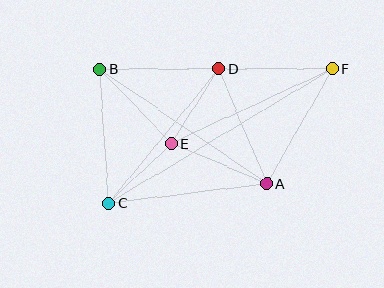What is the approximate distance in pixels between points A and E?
The distance between A and E is approximately 103 pixels.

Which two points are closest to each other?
Points C and E are closest to each other.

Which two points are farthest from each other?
Points C and F are farthest from each other.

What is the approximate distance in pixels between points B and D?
The distance between B and D is approximately 119 pixels.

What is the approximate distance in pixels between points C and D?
The distance between C and D is approximately 173 pixels.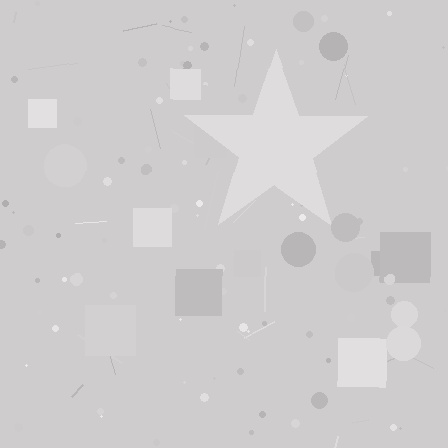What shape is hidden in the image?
A star is hidden in the image.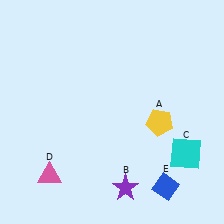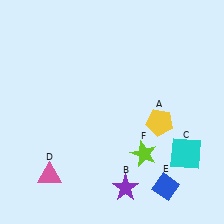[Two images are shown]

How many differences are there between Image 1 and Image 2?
There is 1 difference between the two images.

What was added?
A lime star (F) was added in Image 2.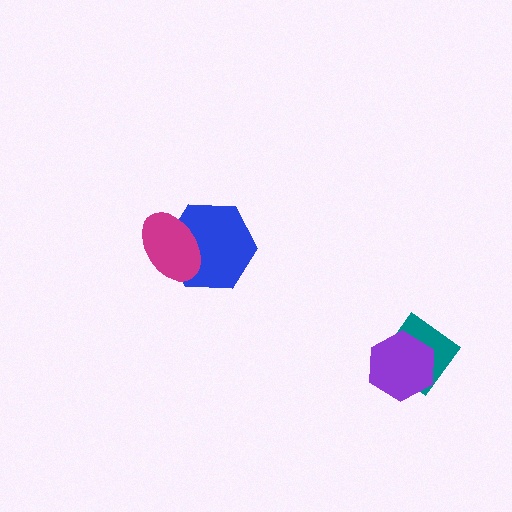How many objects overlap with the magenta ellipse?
1 object overlaps with the magenta ellipse.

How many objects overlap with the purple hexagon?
1 object overlaps with the purple hexagon.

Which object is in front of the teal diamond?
The purple hexagon is in front of the teal diamond.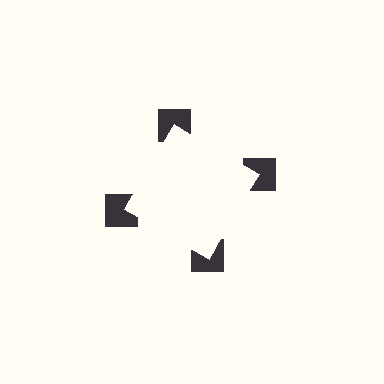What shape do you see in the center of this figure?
An illusory square — its edges are inferred from the aligned wedge cuts in the notched squares, not physically drawn.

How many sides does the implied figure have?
4 sides.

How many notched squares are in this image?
There are 4 — one at each vertex of the illusory square.